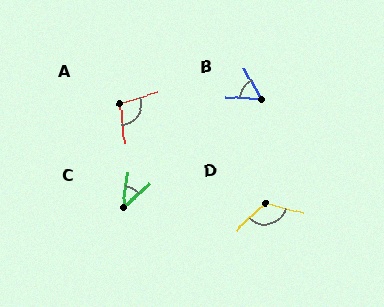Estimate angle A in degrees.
Approximately 102 degrees.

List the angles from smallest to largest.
C (42°), B (57°), A (102°), D (122°).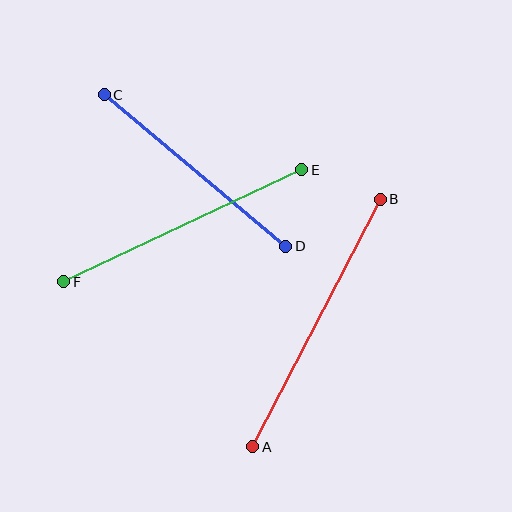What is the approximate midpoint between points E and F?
The midpoint is at approximately (183, 226) pixels.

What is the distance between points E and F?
The distance is approximately 263 pixels.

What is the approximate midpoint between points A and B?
The midpoint is at approximately (316, 323) pixels.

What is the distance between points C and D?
The distance is approximately 236 pixels.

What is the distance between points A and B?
The distance is approximately 279 pixels.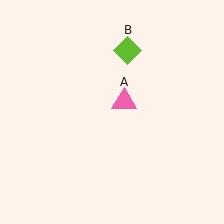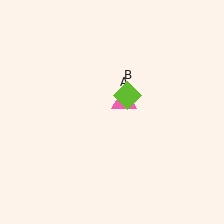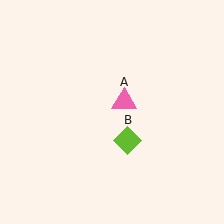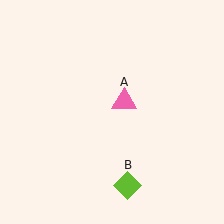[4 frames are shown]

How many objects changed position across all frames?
1 object changed position: lime diamond (object B).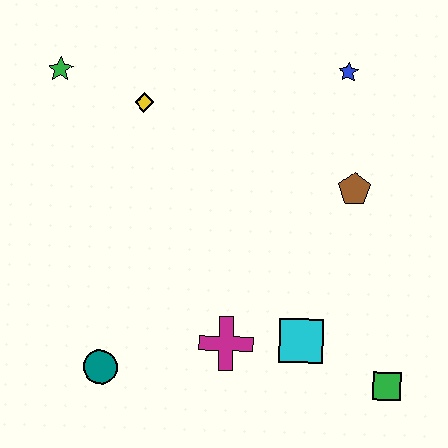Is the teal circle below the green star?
Yes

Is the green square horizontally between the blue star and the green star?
No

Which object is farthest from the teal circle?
The blue star is farthest from the teal circle.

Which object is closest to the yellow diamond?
The green star is closest to the yellow diamond.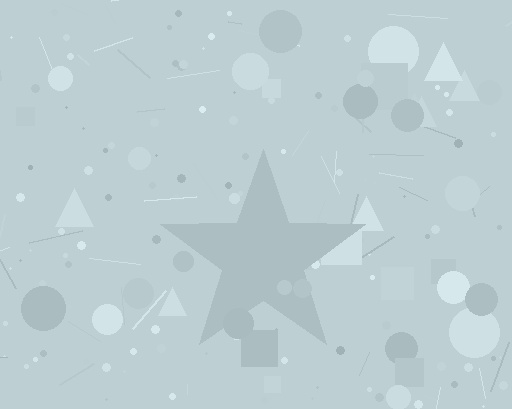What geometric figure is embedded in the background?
A star is embedded in the background.